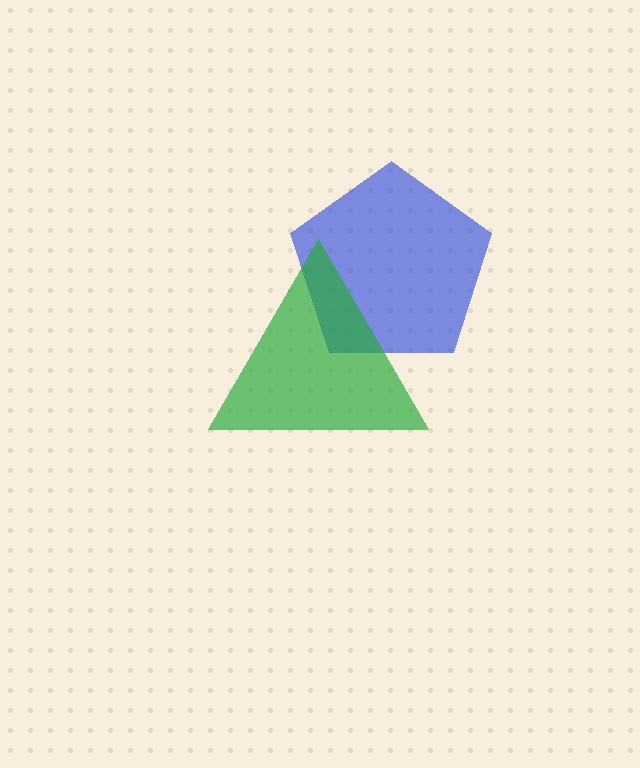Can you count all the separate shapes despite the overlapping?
Yes, there are 2 separate shapes.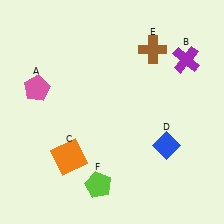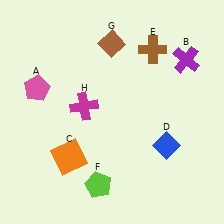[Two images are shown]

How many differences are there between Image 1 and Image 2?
There are 2 differences between the two images.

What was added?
A brown diamond (G), a magenta cross (H) were added in Image 2.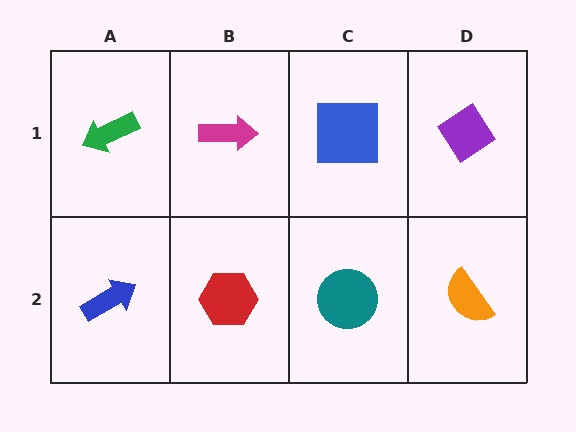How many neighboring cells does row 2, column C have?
3.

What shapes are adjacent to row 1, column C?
A teal circle (row 2, column C), a magenta arrow (row 1, column B), a purple diamond (row 1, column D).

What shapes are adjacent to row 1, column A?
A blue arrow (row 2, column A), a magenta arrow (row 1, column B).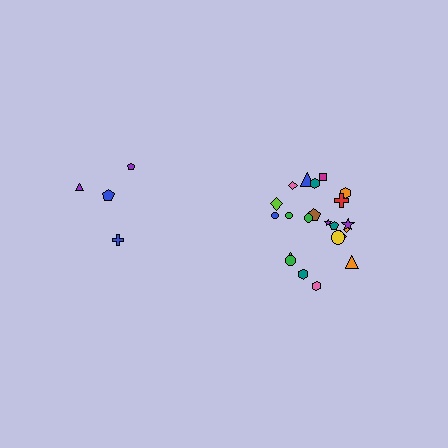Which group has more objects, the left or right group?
The right group.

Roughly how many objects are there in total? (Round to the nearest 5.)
Roughly 25 objects in total.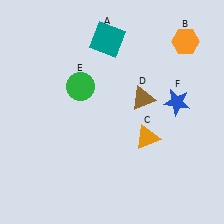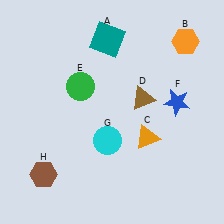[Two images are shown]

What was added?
A cyan circle (G), a brown hexagon (H) were added in Image 2.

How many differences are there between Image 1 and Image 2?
There are 2 differences between the two images.